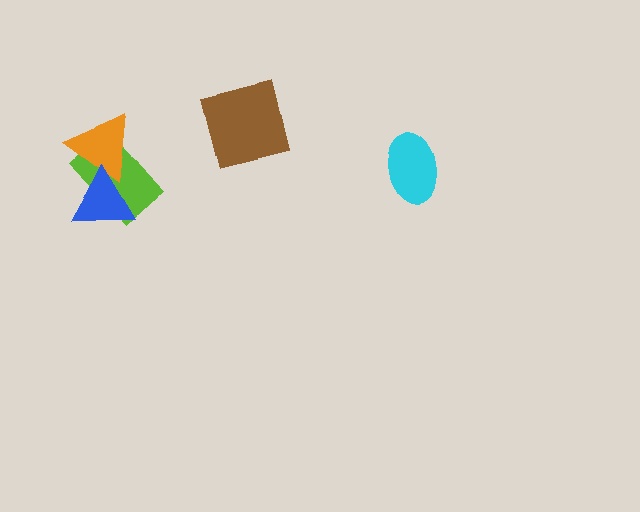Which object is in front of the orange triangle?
The blue triangle is in front of the orange triangle.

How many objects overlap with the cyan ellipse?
0 objects overlap with the cyan ellipse.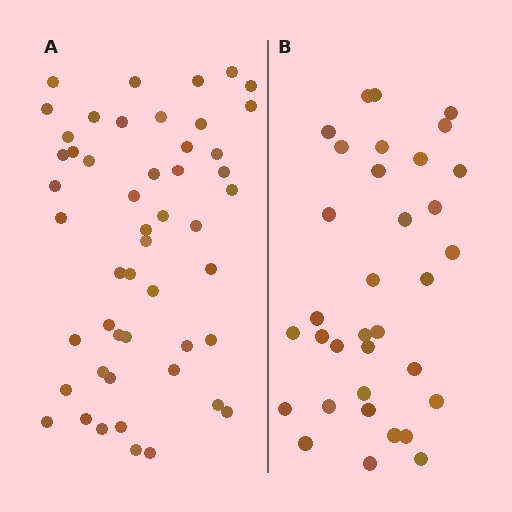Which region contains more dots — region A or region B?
Region A (the left region) has more dots.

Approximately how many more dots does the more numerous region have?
Region A has approximately 15 more dots than region B.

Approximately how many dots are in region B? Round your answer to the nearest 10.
About 30 dots. (The exact count is 34, which rounds to 30.)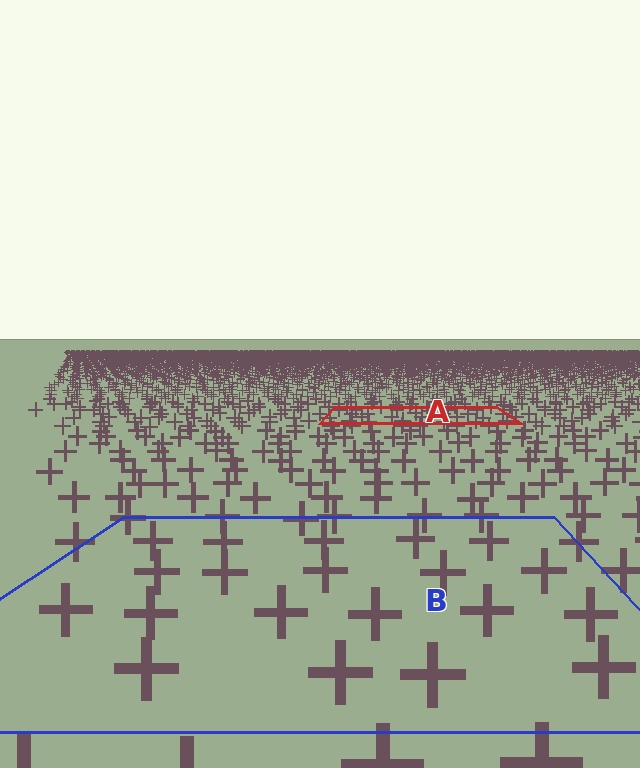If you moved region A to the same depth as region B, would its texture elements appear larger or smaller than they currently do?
They would appear larger. At a closer depth, the same texture elements are projected at a bigger on-screen size.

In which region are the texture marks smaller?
The texture marks are smaller in region A, because it is farther away.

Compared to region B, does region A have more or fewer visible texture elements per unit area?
Region A has more texture elements per unit area — they are packed more densely because it is farther away.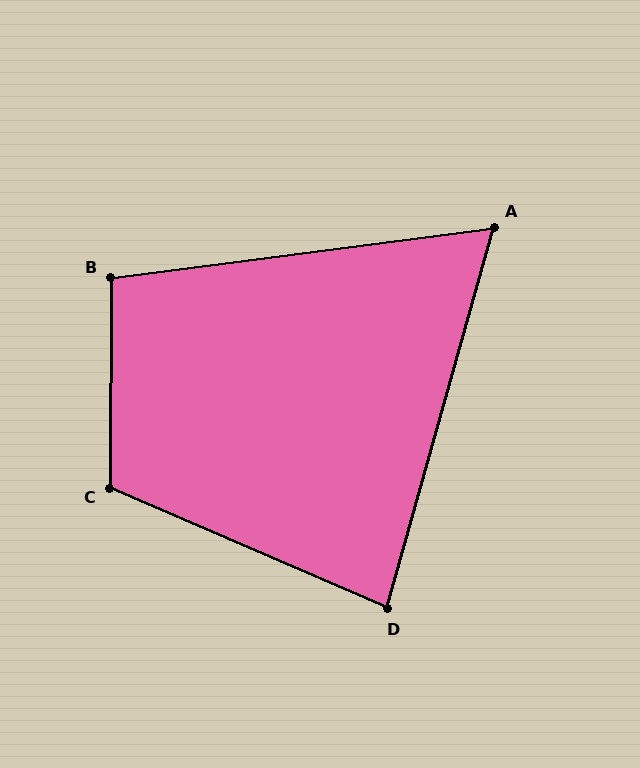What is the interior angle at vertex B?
Approximately 98 degrees (obtuse).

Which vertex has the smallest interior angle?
A, at approximately 67 degrees.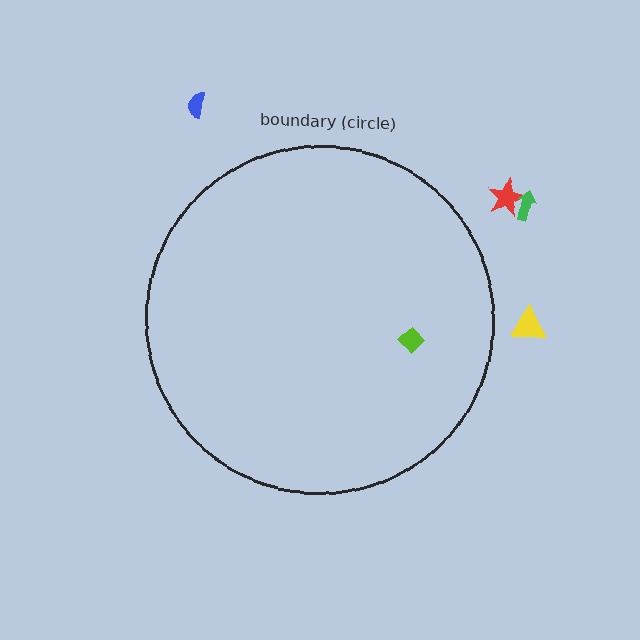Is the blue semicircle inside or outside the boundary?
Outside.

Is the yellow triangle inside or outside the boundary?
Outside.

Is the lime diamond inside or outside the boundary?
Inside.